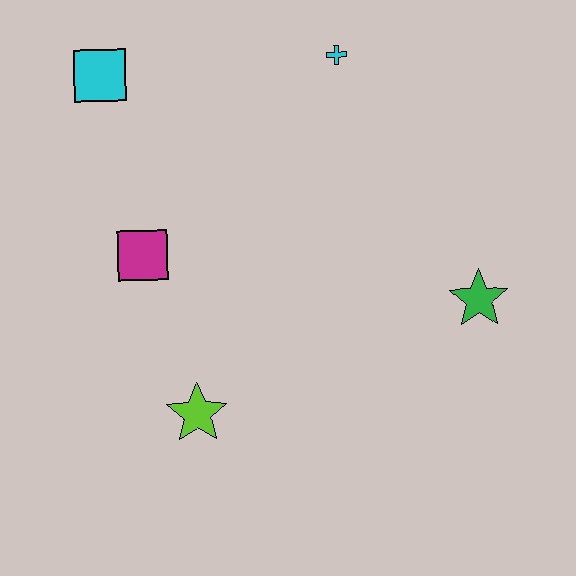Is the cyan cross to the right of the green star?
No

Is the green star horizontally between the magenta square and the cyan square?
No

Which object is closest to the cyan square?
The magenta square is closest to the cyan square.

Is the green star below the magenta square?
Yes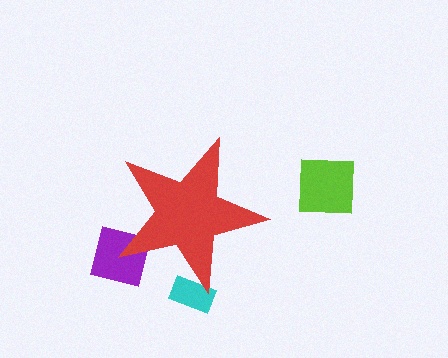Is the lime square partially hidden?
No, the lime square is fully visible.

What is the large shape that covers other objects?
A red star.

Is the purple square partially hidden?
Yes, the purple square is partially hidden behind the red star.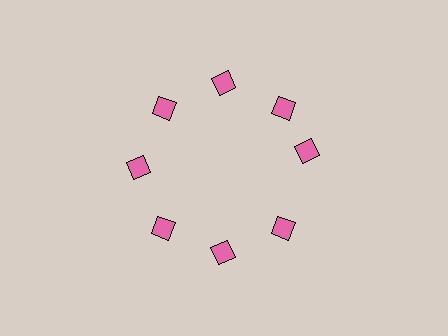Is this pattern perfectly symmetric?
No. The 8 pink diamonds are arranged in a ring, but one element near the 3 o'clock position is rotated out of alignment along the ring, breaking the 8-fold rotational symmetry.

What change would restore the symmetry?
The symmetry would be restored by rotating it back into even spacing with its neighbors so that all 8 diamonds sit at equal angles and equal distance from the center.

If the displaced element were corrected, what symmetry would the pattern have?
It would have 8-fold rotational symmetry — the pattern would map onto itself every 45 degrees.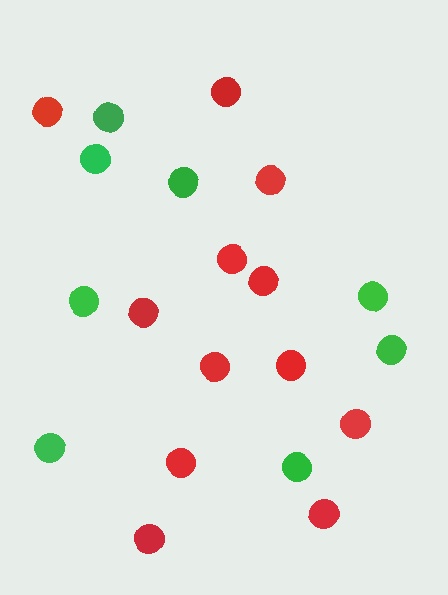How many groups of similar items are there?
There are 2 groups: one group of red circles (12) and one group of green circles (8).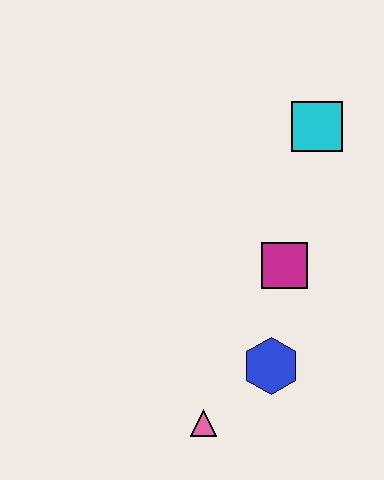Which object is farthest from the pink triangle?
The cyan square is farthest from the pink triangle.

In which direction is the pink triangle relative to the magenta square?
The pink triangle is below the magenta square.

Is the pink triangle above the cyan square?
No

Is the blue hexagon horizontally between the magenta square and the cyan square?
No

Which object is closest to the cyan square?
The magenta square is closest to the cyan square.